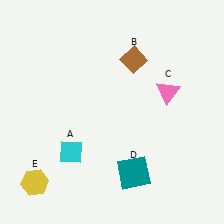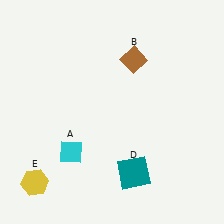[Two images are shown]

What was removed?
The pink triangle (C) was removed in Image 2.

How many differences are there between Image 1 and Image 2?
There is 1 difference between the two images.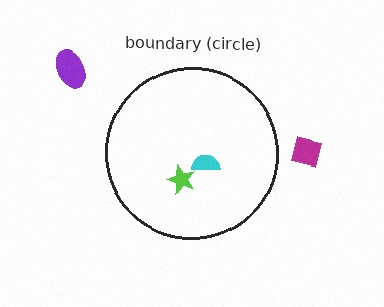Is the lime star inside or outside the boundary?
Inside.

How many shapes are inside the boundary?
2 inside, 2 outside.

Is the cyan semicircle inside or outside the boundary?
Inside.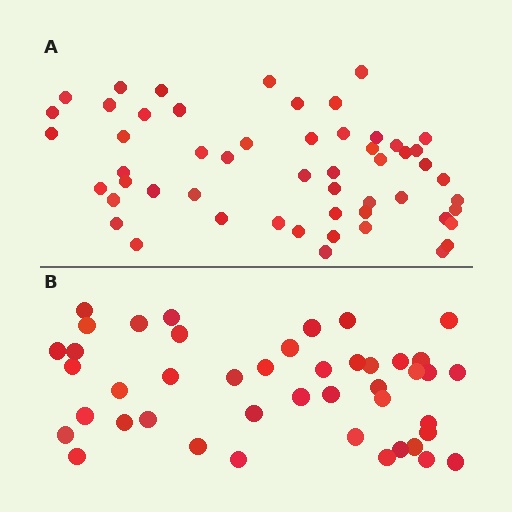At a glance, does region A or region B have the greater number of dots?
Region A (the top region) has more dots.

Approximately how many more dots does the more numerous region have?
Region A has roughly 10 or so more dots than region B.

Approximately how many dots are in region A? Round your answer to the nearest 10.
About 50 dots. (The exact count is 54, which rounds to 50.)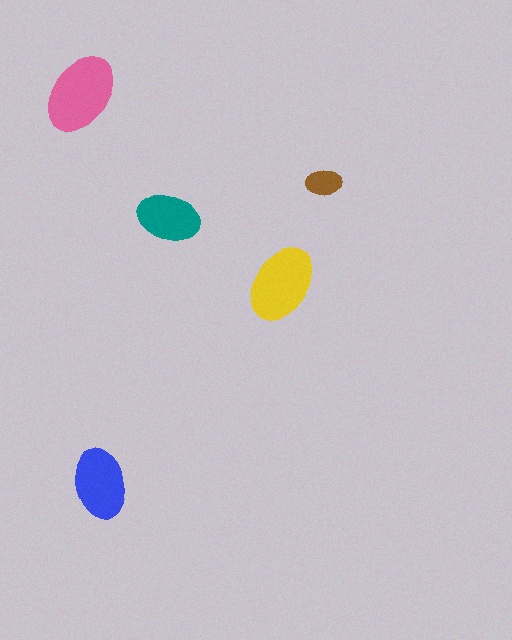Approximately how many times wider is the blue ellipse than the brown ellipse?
About 2 times wider.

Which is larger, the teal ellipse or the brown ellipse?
The teal one.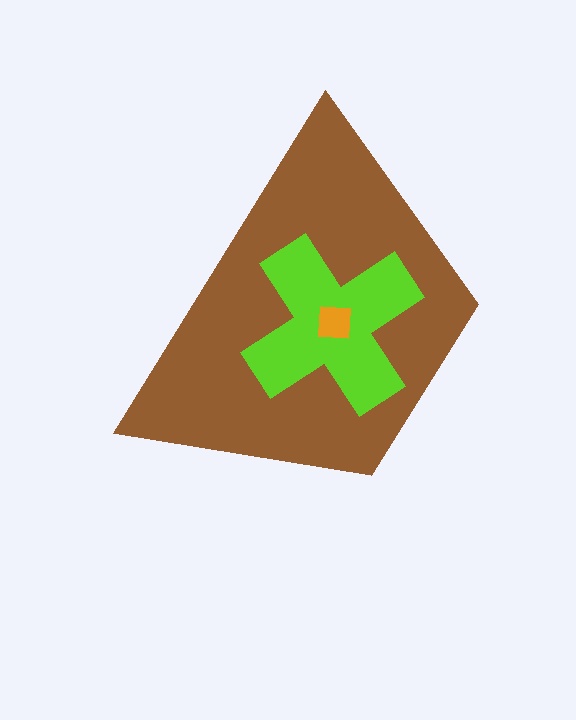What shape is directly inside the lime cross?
The orange square.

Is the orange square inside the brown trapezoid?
Yes.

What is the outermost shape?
The brown trapezoid.